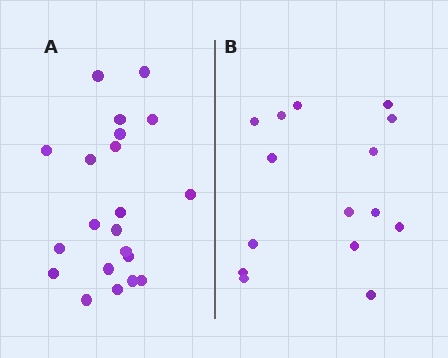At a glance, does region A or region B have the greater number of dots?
Region A (the left region) has more dots.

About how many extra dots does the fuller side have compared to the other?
Region A has about 6 more dots than region B.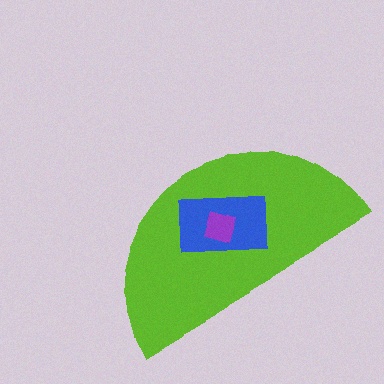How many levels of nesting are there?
3.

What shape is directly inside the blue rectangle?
The purple square.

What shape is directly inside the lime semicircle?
The blue rectangle.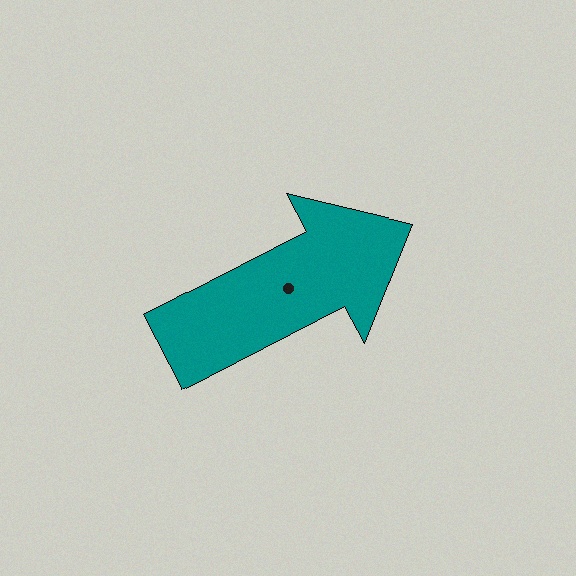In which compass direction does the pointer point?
Northeast.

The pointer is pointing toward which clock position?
Roughly 2 o'clock.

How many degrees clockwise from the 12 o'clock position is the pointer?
Approximately 63 degrees.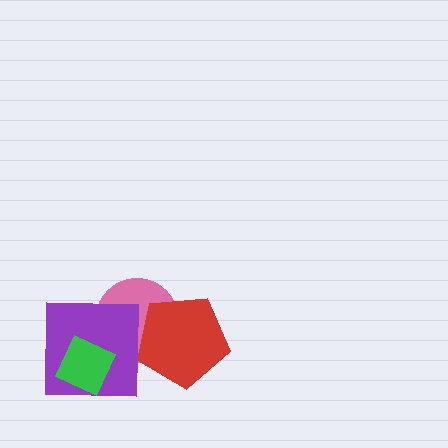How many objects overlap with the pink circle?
2 objects overlap with the pink circle.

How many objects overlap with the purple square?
2 objects overlap with the purple square.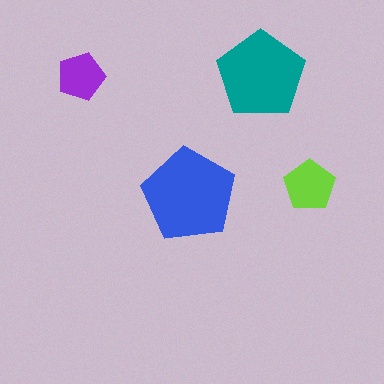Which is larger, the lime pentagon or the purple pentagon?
The lime one.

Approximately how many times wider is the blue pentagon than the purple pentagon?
About 2 times wider.